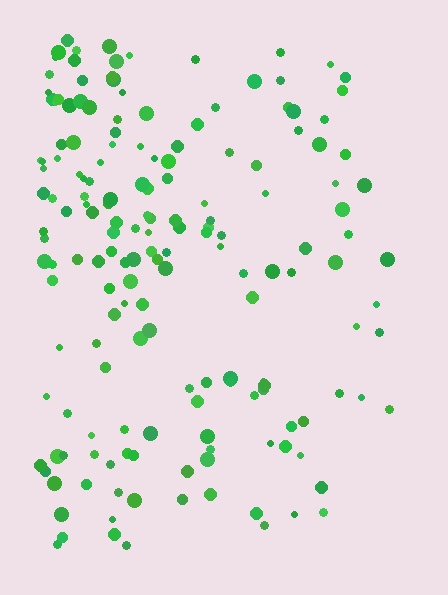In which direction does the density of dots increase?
From right to left, with the left side densest.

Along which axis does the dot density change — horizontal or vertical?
Horizontal.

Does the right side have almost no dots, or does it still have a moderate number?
Still a moderate number, just noticeably fewer than the left.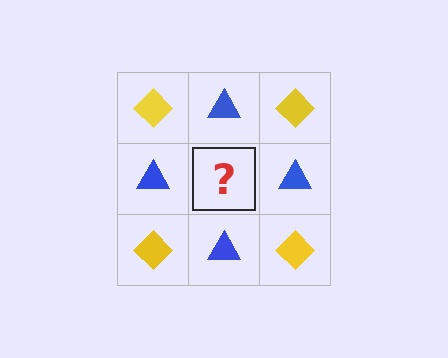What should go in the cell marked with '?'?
The missing cell should contain a yellow diamond.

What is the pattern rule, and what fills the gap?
The rule is that it alternates yellow diamond and blue triangle in a checkerboard pattern. The gap should be filled with a yellow diamond.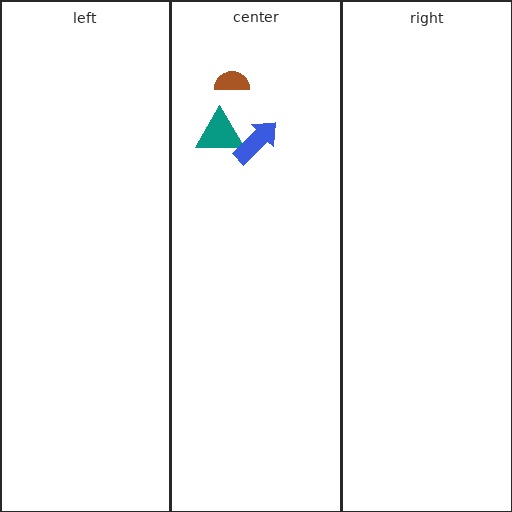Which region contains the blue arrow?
The center region.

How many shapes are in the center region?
3.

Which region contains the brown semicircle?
The center region.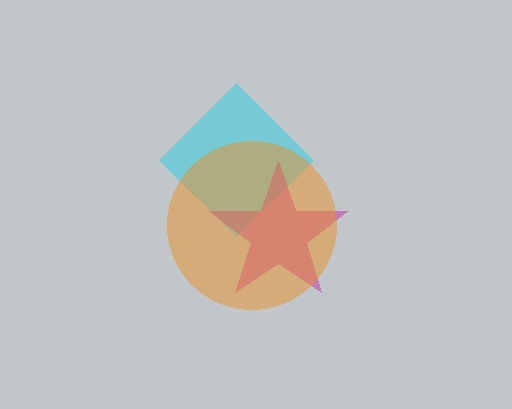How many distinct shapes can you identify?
There are 3 distinct shapes: a cyan diamond, a magenta star, an orange circle.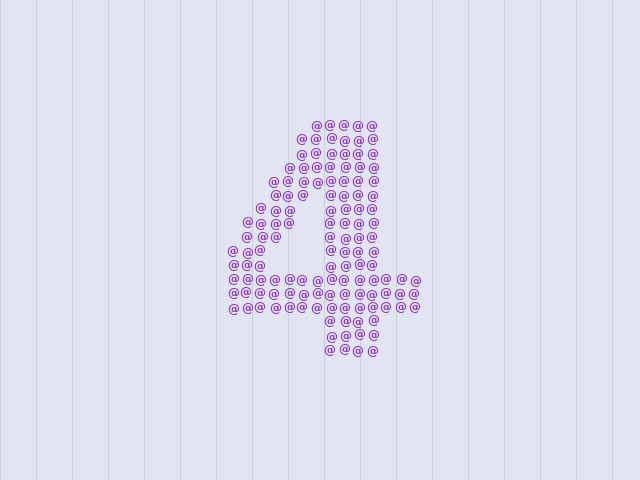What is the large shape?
The large shape is the digit 4.